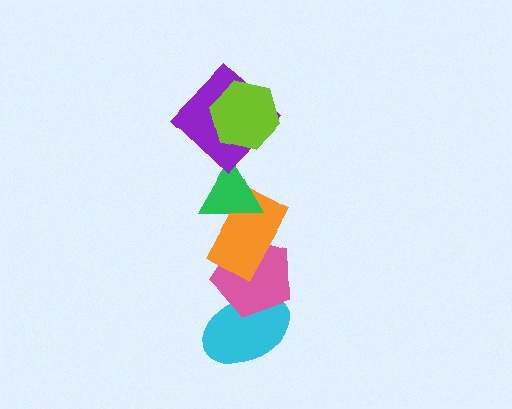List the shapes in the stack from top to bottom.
From top to bottom: the lime hexagon, the purple diamond, the green triangle, the orange rectangle, the pink pentagon, the cyan ellipse.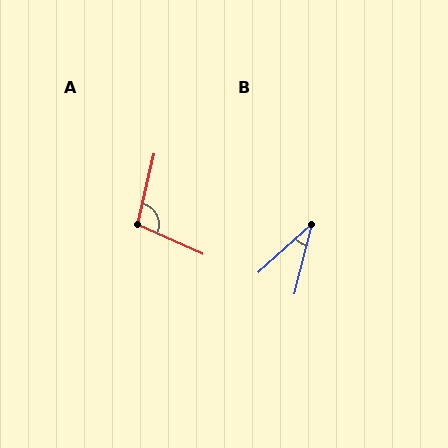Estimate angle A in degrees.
Approximately 101 degrees.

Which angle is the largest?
A, at approximately 101 degrees.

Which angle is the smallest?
B, at approximately 33 degrees.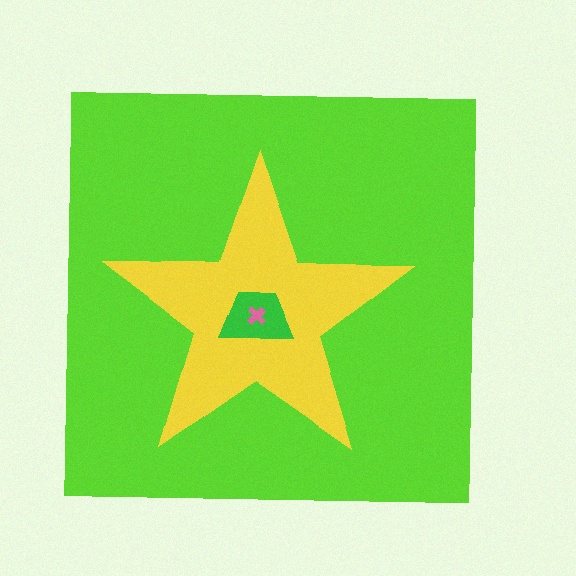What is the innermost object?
The pink cross.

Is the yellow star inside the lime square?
Yes.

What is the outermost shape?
The lime square.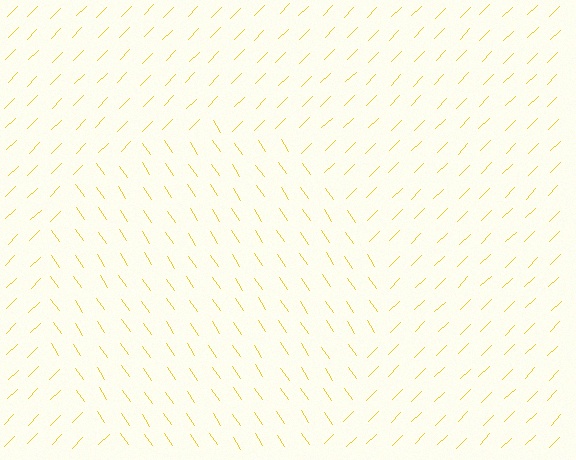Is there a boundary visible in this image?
Yes, there is a texture boundary formed by a change in line orientation.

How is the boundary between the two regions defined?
The boundary is defined purely by a change in line orientation (approximately 78 degrees difference). All lines are the same color and thickness.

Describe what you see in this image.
The image is filled with small yellow line segments. A circle region in the image has lines oriented differently from the surrounding lines, creating a visible texture boundary.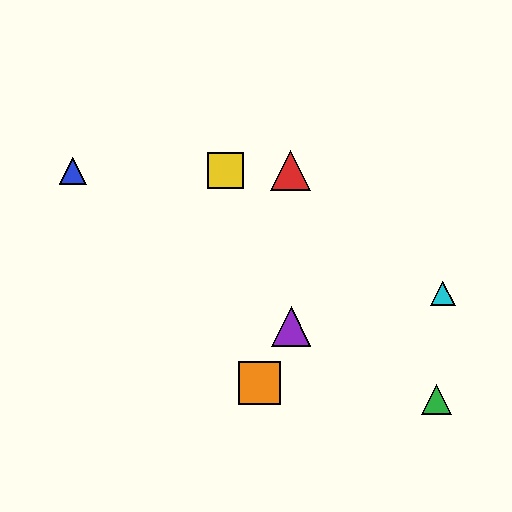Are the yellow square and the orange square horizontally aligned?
No, the yellow square is at y≈171 and the orange square is at y≈383.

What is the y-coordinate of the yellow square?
The yellow square is at y≈171.